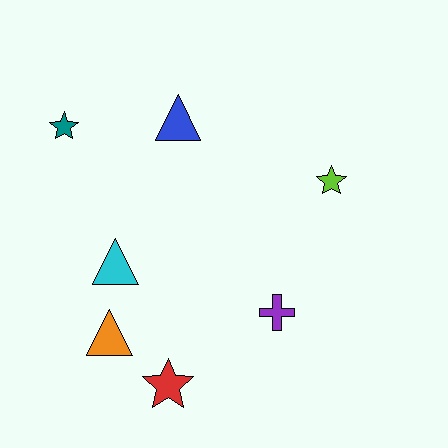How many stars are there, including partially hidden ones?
There are 3 stars.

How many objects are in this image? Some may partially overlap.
There are 7 objects.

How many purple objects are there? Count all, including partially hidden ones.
There is 1 purple object.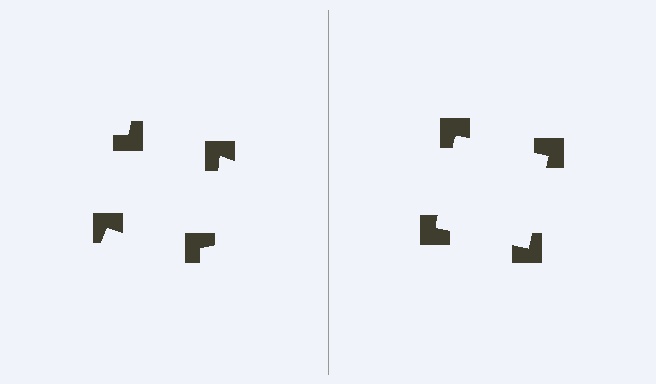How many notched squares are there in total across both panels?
8 — 4 on each side.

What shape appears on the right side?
An illusory square.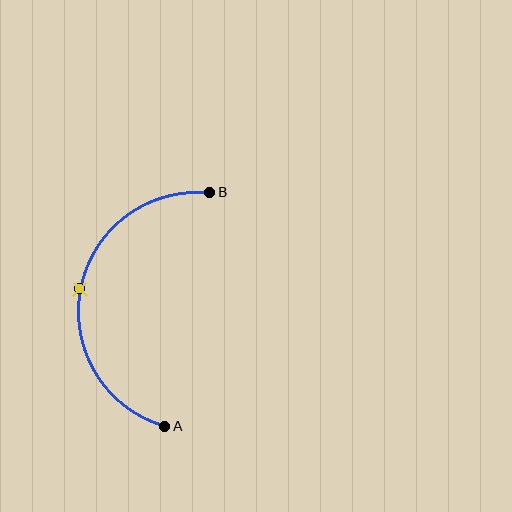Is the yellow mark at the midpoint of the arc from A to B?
Yes. The yellow mark lies on the arc at equal arc-length from both A and B — it is the arc midpoint.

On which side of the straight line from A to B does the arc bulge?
The arc bulges to the left of the straight line connecting A and B.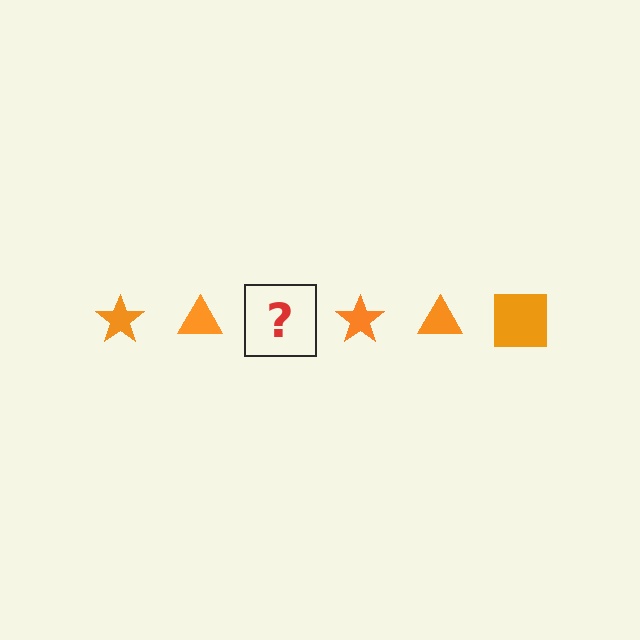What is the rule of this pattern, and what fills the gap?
The rule is that the pattern cycles through star, triangle, square shapes in orange. The gap should be filled with an orange square.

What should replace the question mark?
The question mark should be replaced with an orange square.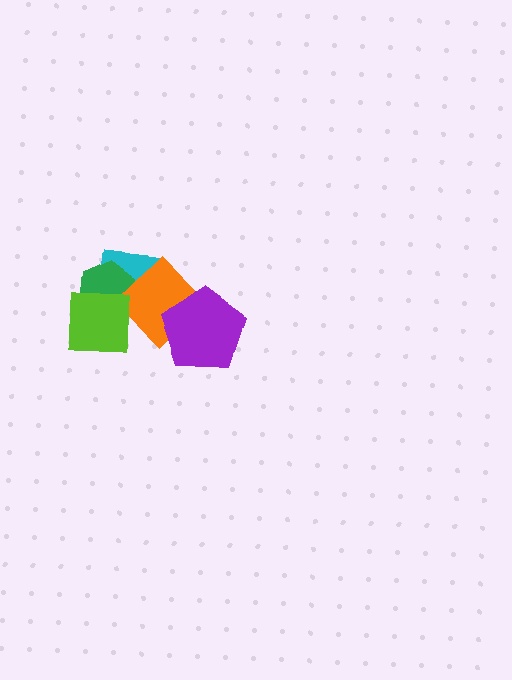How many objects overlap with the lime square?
3 objects overlap with the lime square.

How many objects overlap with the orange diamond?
4 objects overlap with the orange diamond.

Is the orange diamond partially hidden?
Yes, it is partially covered by another shape.